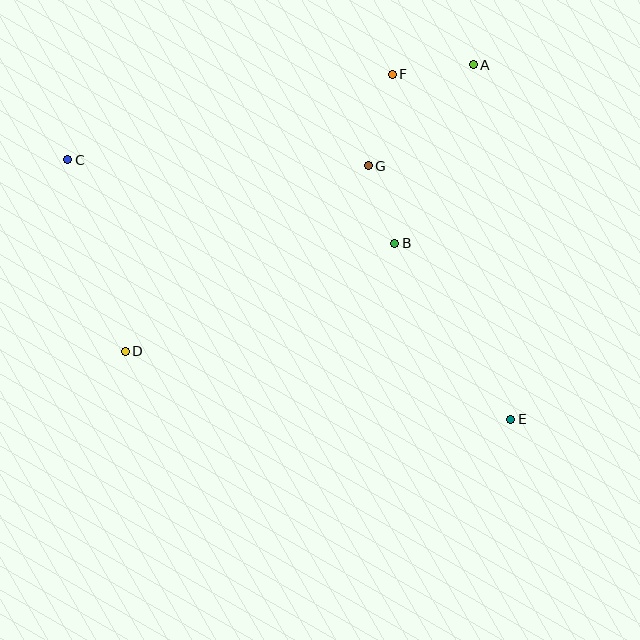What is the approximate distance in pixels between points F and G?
The distance between F and G is approximately 95 pixels.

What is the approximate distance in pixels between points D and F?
The distance between D and F is approximately 385 pixels.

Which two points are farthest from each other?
Points C and E are farthest from each other.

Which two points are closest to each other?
Points B and G are closest to each other.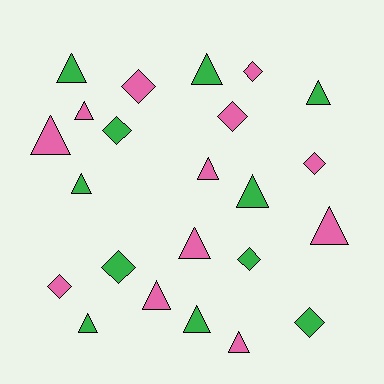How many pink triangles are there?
There are 7 pink triangles.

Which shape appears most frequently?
Triangle, with 14 objects.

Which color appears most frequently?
Pink, with 12 objects.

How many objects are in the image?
There are 23 objects.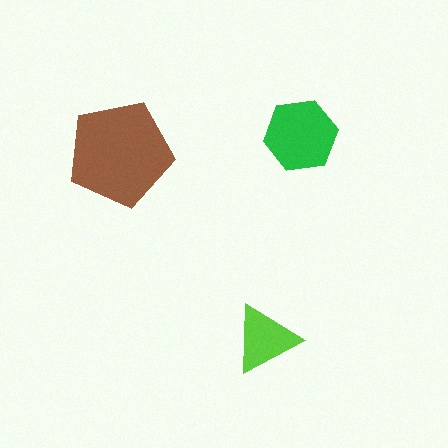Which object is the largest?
The brown pentagon.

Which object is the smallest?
The lime triangle.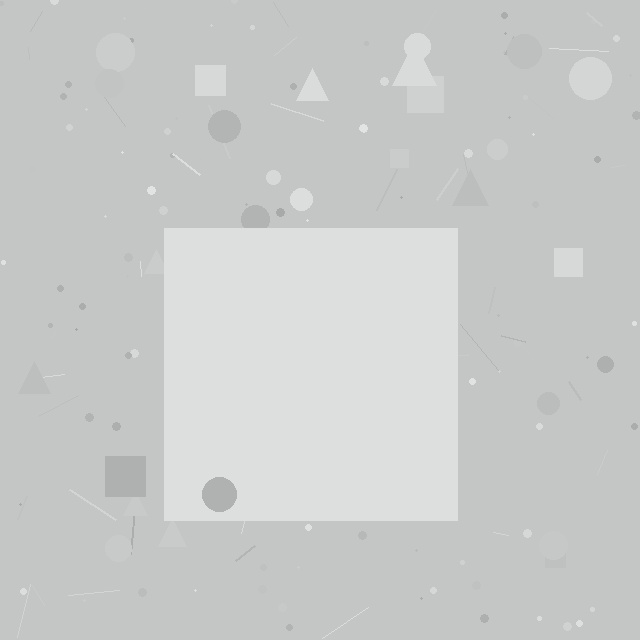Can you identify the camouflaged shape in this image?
The camouflaged shape is a square.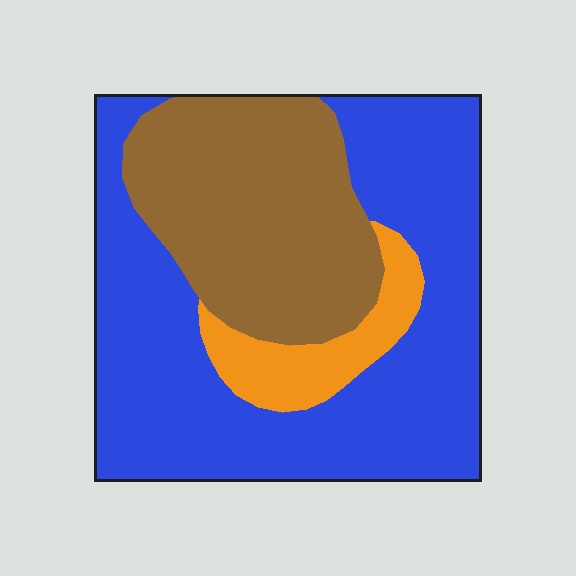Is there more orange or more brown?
Brown.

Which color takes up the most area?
Blue, at roughly 60%.